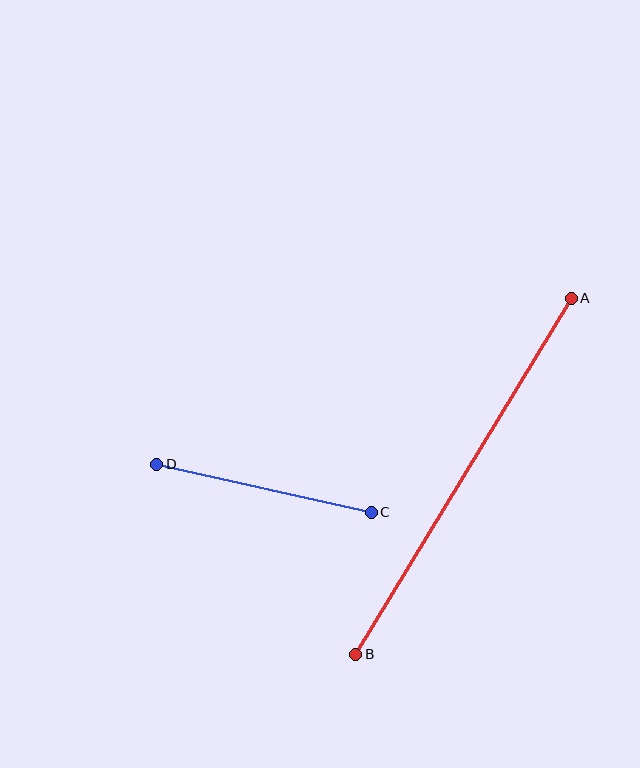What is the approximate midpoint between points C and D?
The midpoint is at approximately (264, 488) pixels.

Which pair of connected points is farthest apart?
Points A and B are farthest apart.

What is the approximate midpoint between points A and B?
The midpoint is at approximately (463, 476) pixels.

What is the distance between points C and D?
The distance is approximately 220 pixels.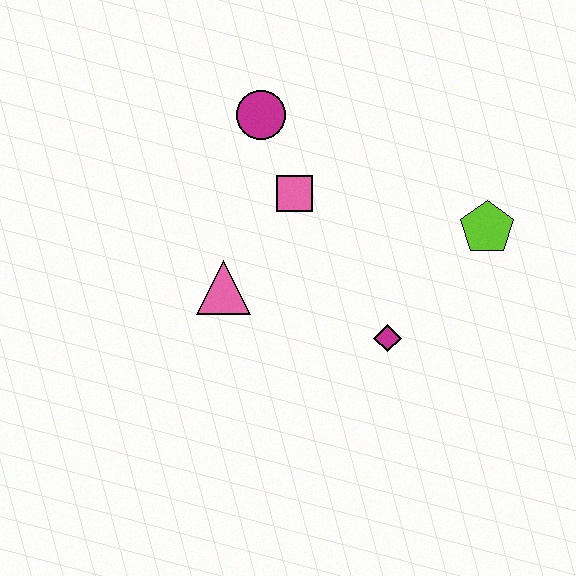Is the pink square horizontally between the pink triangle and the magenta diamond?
Yes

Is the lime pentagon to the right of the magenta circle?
Yes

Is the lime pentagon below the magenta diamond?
No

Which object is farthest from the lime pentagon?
The pink triangle is farthest from the lime pentagon.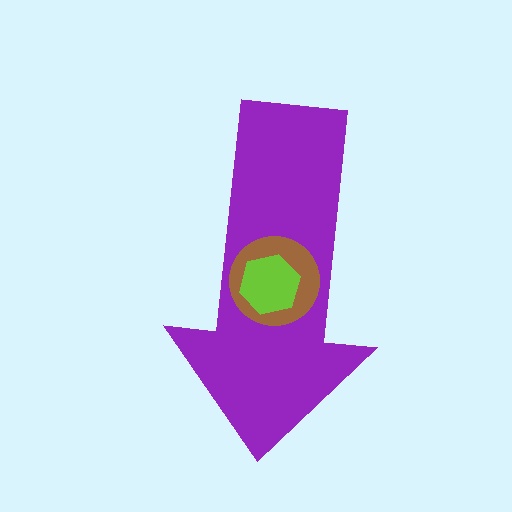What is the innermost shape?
The lime hexagon.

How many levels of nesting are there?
3.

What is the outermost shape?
The purple arrow.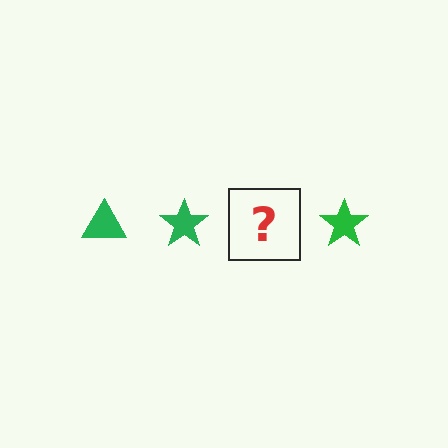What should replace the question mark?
The question mark should be replaced with a green triangle.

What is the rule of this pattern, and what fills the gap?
The rule is that the pattern cycles through triangle, star shapes in green. The gap should be filled with a green triangle.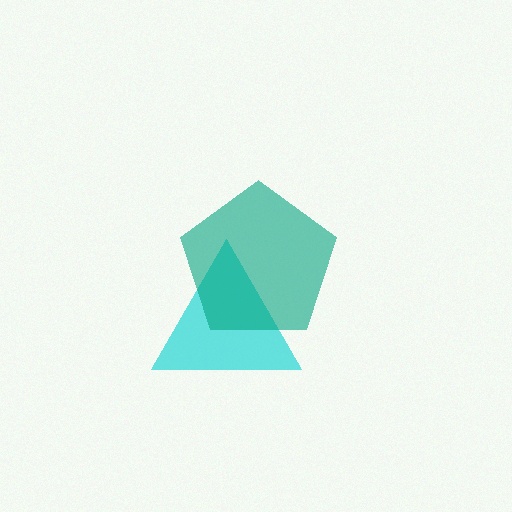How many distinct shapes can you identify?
There are 2 distinct shapes: a cyan triangle, a teal pentagon.